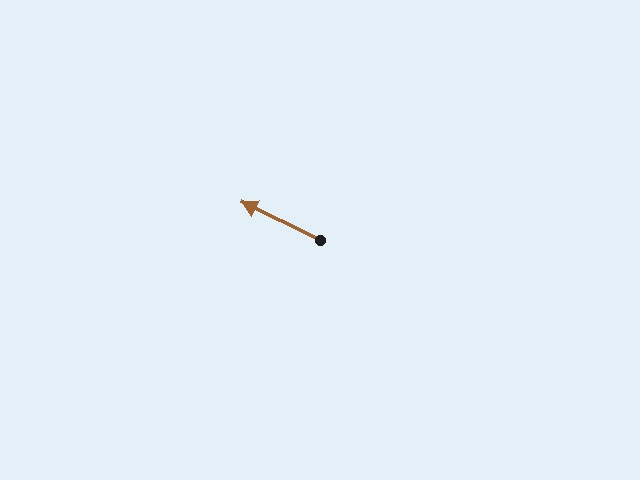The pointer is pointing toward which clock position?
Roughly 10 o'clock.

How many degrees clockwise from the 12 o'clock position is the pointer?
Approximately 296 degrees.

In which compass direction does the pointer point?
Northwest.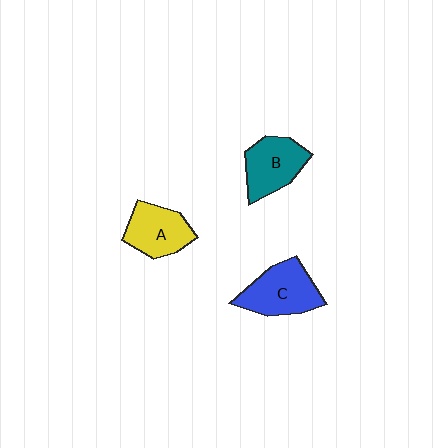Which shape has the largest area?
Shape C (blue).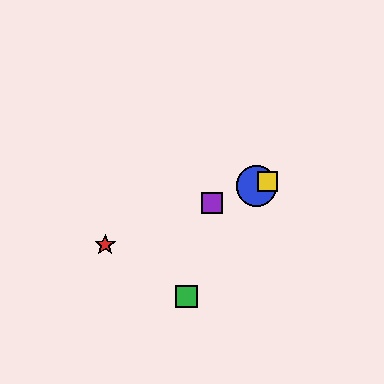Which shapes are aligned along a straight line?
The red star, the blue circle, the yellow square, the purple square are aligned along a straight line.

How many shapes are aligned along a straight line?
4 shapes (the red star, the blue circle, the yellow square, the purple square) are aligned along a straight line.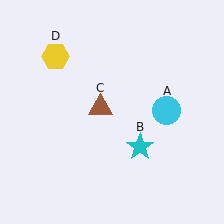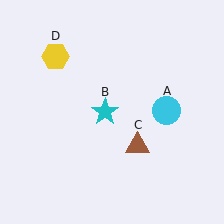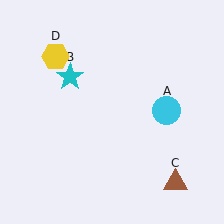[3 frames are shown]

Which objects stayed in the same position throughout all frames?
Cyan circle (object A) and yellow hexagon (object D) remained stationary.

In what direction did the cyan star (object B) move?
The cyan star (object B) moved up and to the left.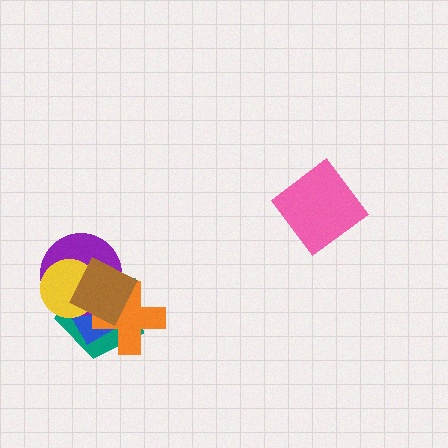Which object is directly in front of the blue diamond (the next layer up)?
The purple circle is directly in front of the blue diamond.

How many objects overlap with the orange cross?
4 objects overlap with the orange cross.